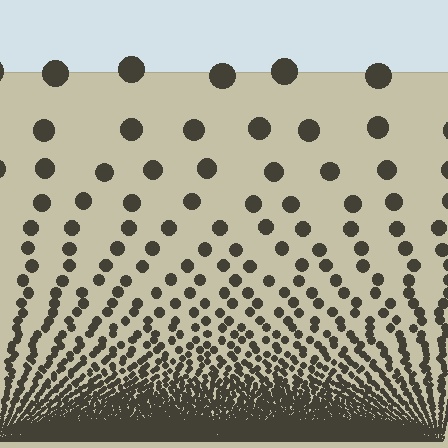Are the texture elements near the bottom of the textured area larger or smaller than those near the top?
Smaller. The gradient is inverted — elements near the bottom are smaller and denser.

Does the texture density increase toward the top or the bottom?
Density increases toward the bottom.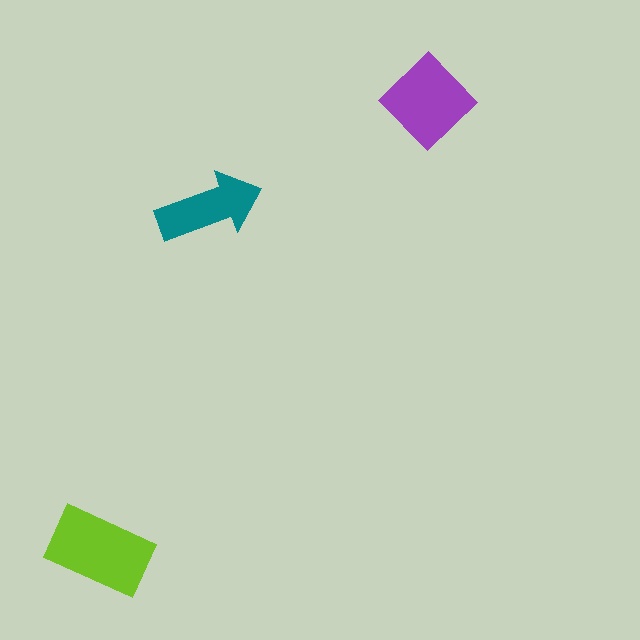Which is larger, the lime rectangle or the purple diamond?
The lime rectangle.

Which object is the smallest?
The teal arrow.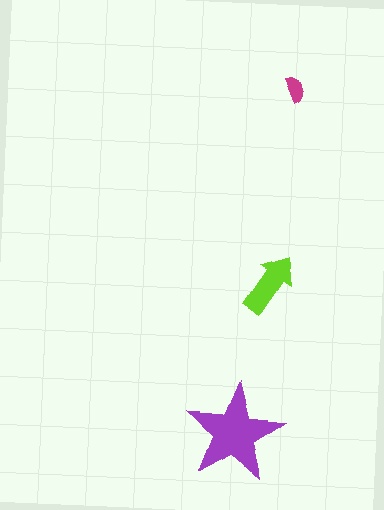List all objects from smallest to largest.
The magenta semicircle, the lime arrow, the purple star.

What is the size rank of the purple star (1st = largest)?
1st.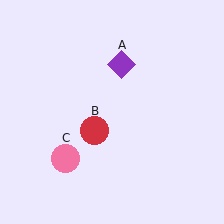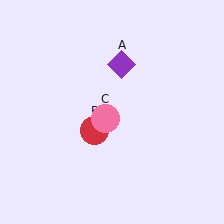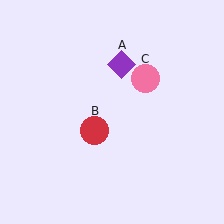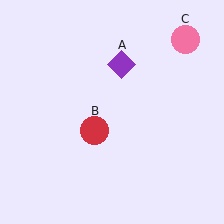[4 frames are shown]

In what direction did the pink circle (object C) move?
The pink circle (object C) moved up and to the right.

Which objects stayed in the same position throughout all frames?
Purple diamond (object A) and red circle (object B) remained stationary.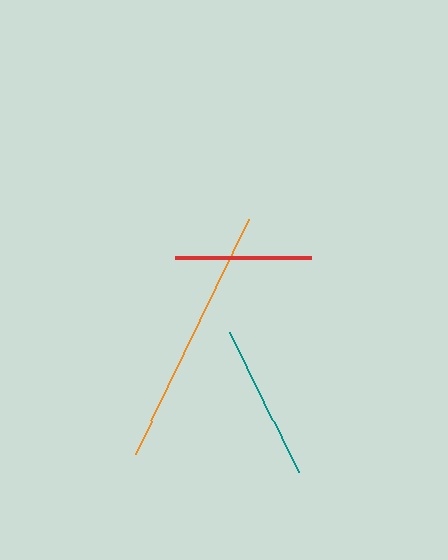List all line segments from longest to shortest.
From longest to shortest: orange, teal, red.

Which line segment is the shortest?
The red line is the shortest at approximately 137 pixels.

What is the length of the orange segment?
The orange segment is approximately 262 pixels long.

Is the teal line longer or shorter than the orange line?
The orange line is longer than the teal line.